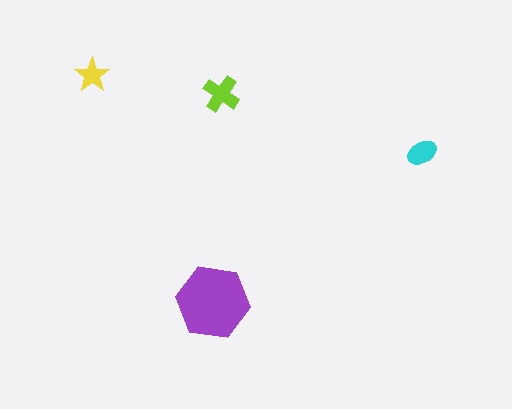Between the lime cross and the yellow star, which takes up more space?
The lime cross.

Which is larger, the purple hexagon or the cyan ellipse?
The purple hexagon.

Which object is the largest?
The purple hexagon.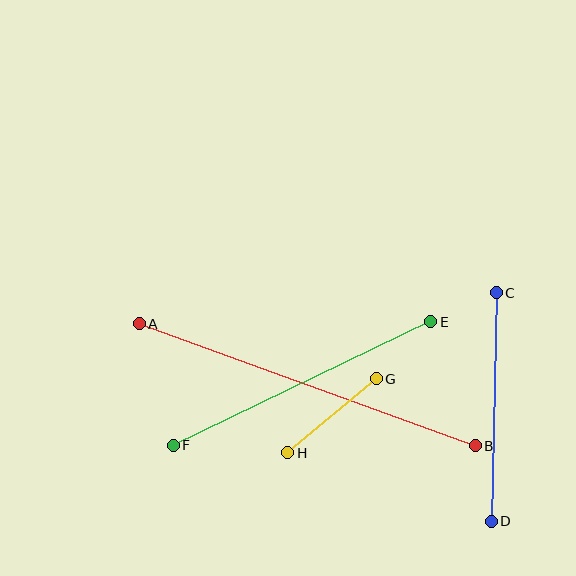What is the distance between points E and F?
The distance is approximately 286 pixels.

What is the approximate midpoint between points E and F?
The midpoint is at approximately (302, 384) pixels.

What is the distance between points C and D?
The distance is approximately 229 pixels.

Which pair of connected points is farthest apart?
Points A and B are farthest apart.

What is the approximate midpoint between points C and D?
The midpoint is at approximately (494, 407) pixels.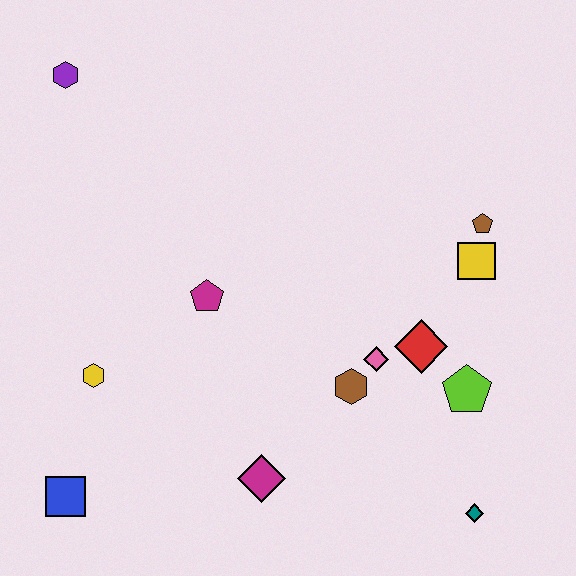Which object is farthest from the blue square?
The brown pentagon is farthest from the blue square.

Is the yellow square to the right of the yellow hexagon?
Yes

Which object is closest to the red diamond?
The pink diamond is closest to the red diamond.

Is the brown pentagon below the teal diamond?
No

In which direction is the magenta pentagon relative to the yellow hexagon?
The magenta pentagon is to the right of the yellow hexagon.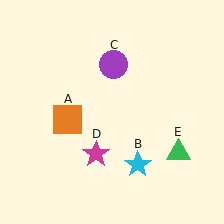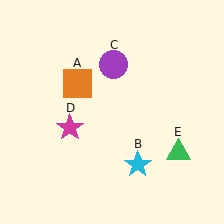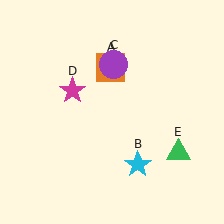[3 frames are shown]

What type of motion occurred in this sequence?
The orange square (object A), magenta star (object D) rotated clockwise around the center of the scene.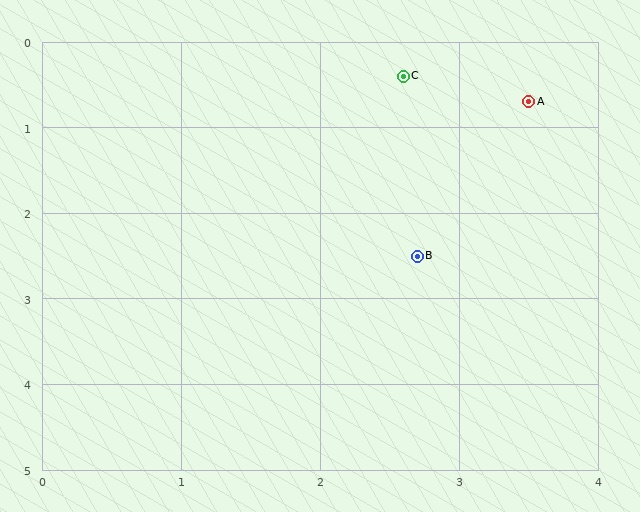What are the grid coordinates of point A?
Point A is at approximately (3.5, 0.7).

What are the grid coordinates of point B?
Point B is at approximately (2.7, 2.5).